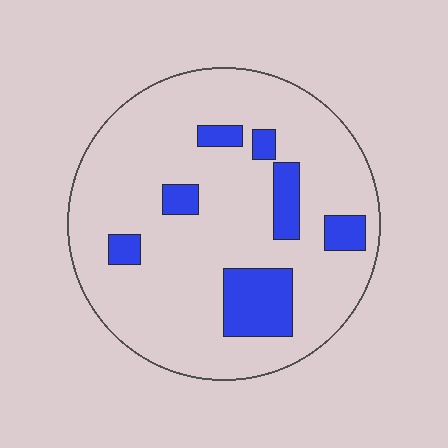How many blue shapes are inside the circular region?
7.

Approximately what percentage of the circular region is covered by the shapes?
Approximately 15%.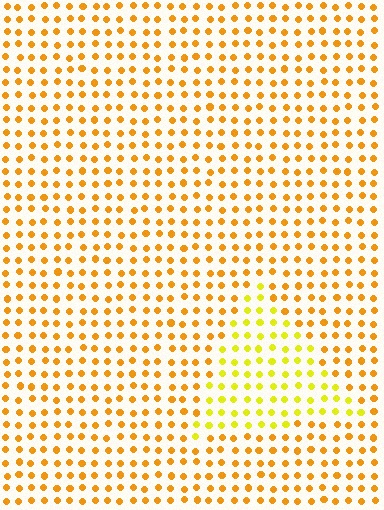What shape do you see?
I see a triangle.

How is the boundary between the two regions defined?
The boundary is defined purely by a slight shift in hue (about 28 degrees). Spacing, size, and orientation are identical on both sides.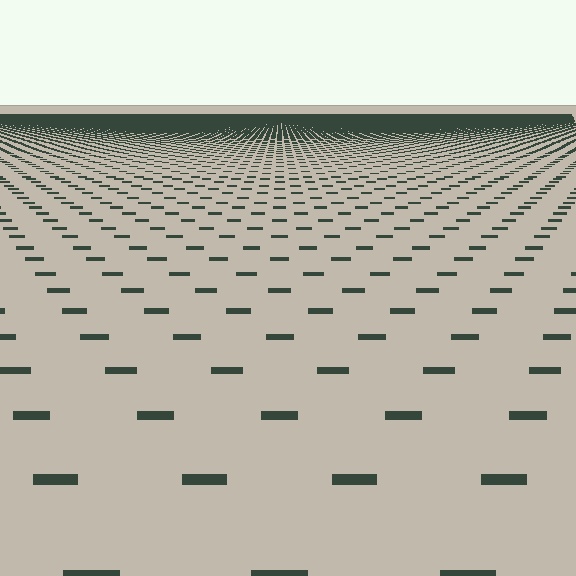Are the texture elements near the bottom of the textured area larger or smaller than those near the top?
Larger. Near the bottom, elements are closer to the viewer and appear at a bigger on-screen size.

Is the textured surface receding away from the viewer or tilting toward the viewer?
The surface is receding away from the viewer. Texture elements get smaller and denser toward the top.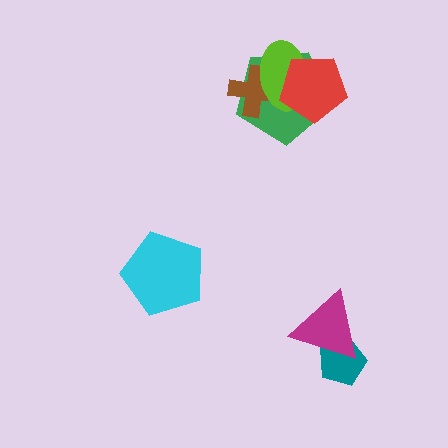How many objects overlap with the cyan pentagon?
0 objects overlap with the cyan pentagon.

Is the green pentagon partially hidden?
Yes, it is partially covered by another shape.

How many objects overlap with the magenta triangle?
1 object overlaps with the magenta triangle.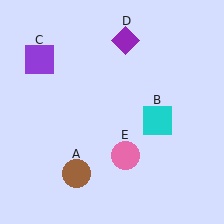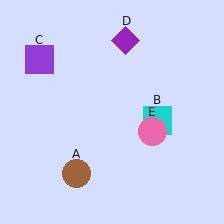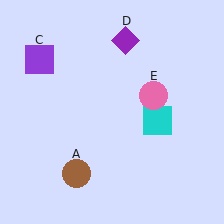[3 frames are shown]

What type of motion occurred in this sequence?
The pink circle (object E) rotated counterclockwise around the center of the scene.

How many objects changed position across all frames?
1 object changed position: pink circle (object E).